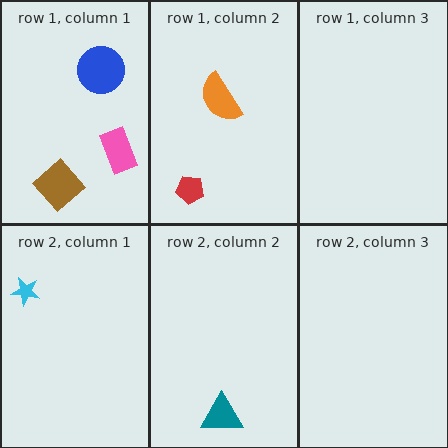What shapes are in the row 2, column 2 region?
The teal triangle.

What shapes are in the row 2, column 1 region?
The cyan star.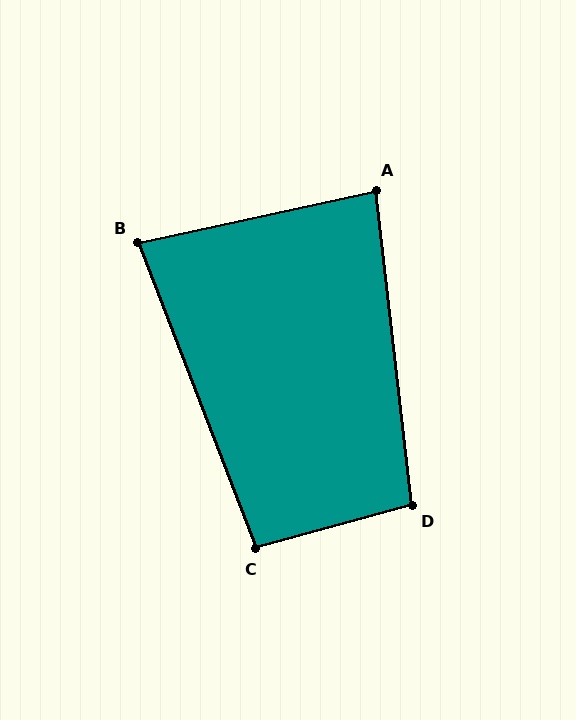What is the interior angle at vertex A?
Approximately 84 degrees (acute).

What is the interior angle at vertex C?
Approximately 96 degrees (obtuse).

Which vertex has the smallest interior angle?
B, at approximately 81 degrees.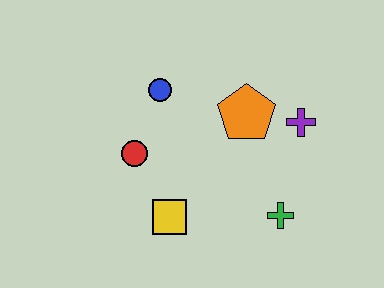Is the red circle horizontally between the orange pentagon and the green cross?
No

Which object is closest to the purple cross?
The orange pentagon is closest to the purple cross.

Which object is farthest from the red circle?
The purple cross is farthest from the red circle.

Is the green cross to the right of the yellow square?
Yes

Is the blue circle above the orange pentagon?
Yes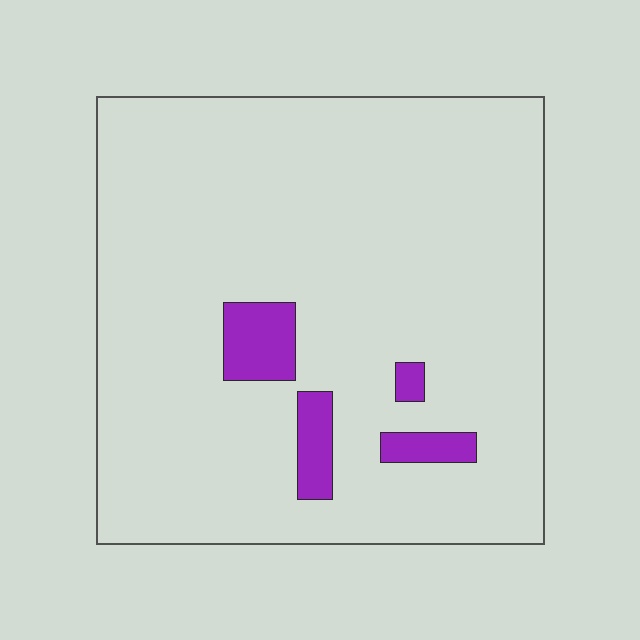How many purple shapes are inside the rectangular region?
4.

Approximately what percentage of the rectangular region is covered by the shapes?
Approximately 5%.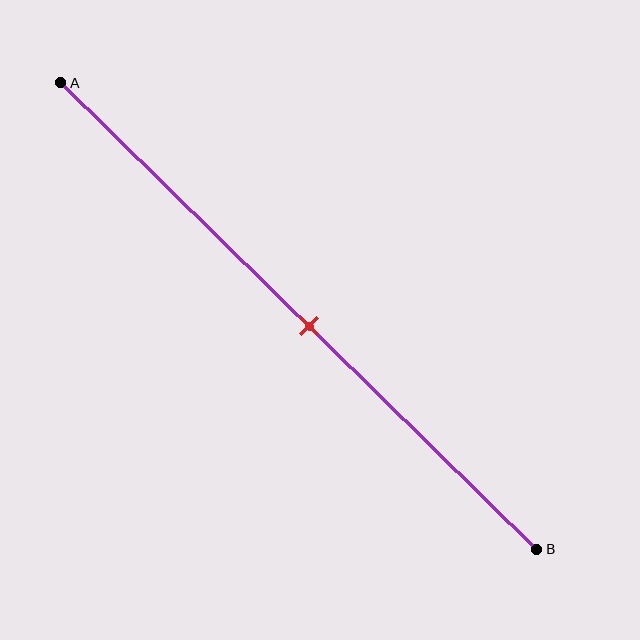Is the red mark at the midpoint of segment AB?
Yes, the mark is approximately at the midpoint.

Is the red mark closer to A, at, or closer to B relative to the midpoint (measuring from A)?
The red mark is approximately at the midpoint of segment AB.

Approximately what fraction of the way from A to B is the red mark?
The red mark is approximately 50% of the way from A to B.